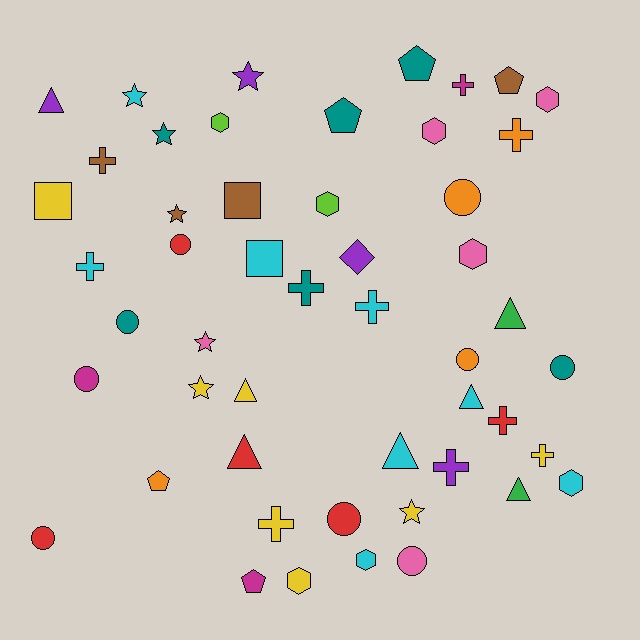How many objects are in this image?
There are 50 objects.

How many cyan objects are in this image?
There are 8 cyan objects.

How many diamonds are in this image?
There is 1 diamond.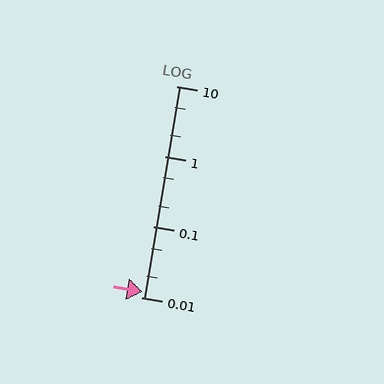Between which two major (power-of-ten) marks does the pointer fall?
The pointer is between 0.01 and 0.1.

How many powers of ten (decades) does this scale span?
The scale spans 3 decades, from 0.01 to 10.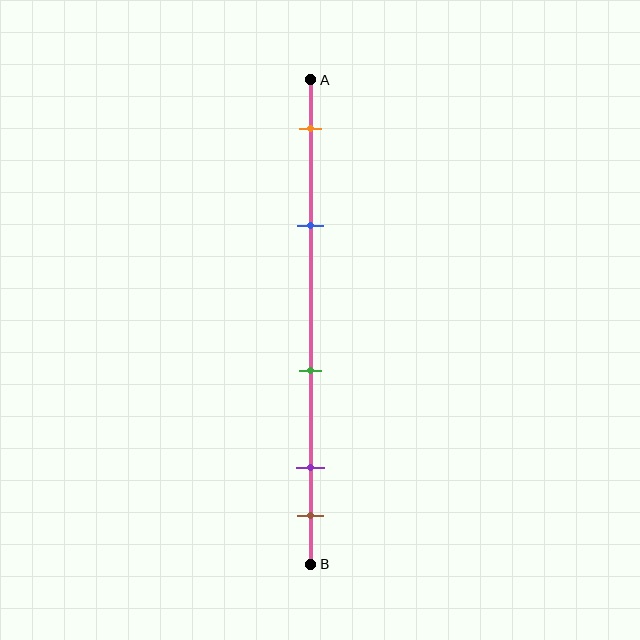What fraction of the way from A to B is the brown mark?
The brown mark is approximately 90% (0.9) of the way from A to B.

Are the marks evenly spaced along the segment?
No, the marks are not evenly spaced.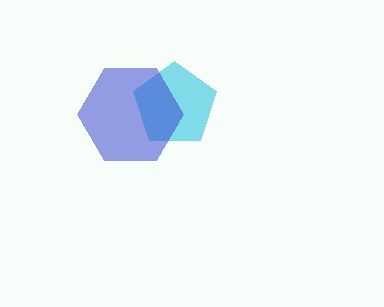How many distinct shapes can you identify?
There are 2 distinct shapes: a cyan pentagon, a blue hexagon.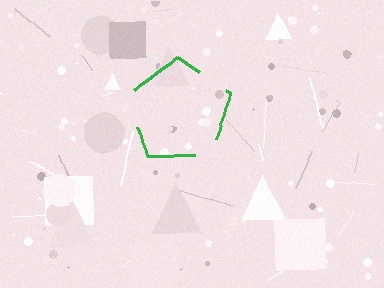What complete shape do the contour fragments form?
The contour fragments form a pentagon.